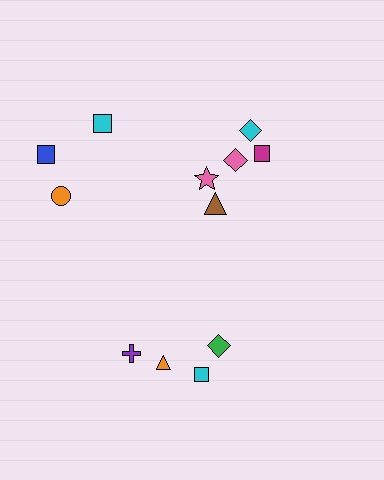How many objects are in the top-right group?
There are 5 objects.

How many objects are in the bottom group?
There are 4 objects.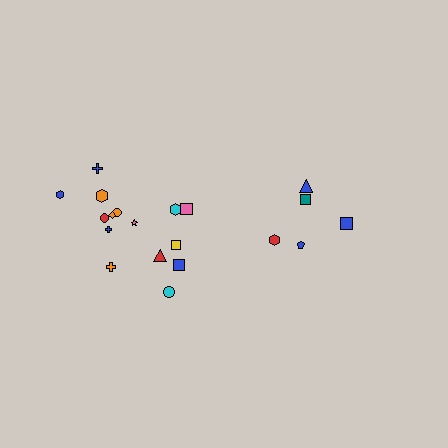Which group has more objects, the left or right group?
The left group.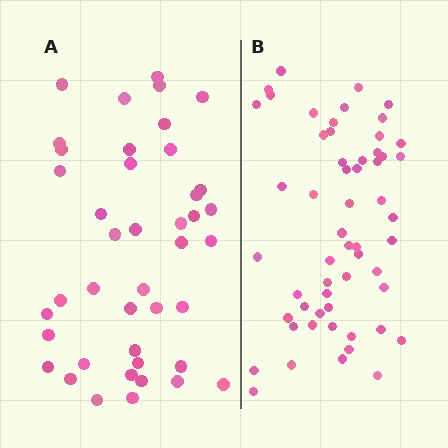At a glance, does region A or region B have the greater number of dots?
Region B (the right region) has more dots.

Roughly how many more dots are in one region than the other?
Region B has approximately 15 more dots than region A.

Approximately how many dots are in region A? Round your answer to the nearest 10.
About 40 dots. (The exact count is 42, which rounds to 40.)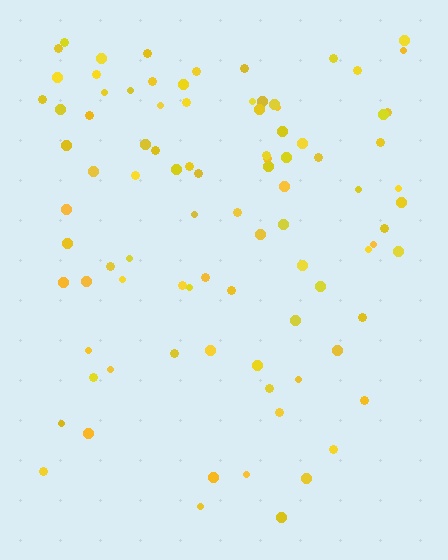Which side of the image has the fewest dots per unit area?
The bottom.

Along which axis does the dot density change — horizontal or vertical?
Vertical.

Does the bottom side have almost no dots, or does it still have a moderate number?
Still a moderate number, just noticeably fewer than the top.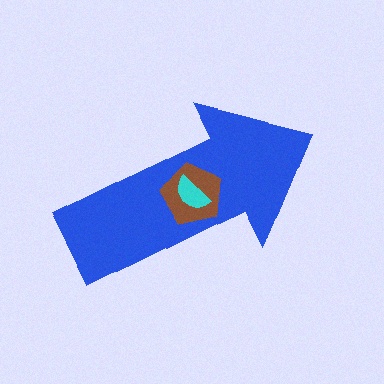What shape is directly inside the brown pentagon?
The cyan semicircle.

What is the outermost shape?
The blue arrow.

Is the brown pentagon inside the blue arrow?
Yes.